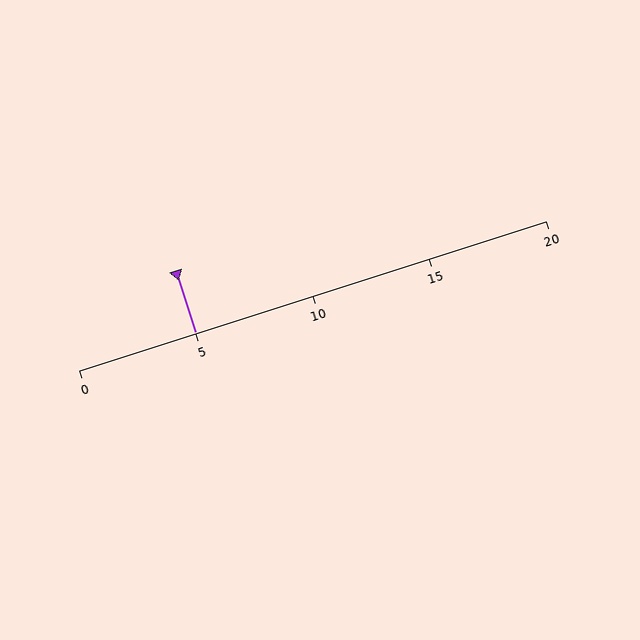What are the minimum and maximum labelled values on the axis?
The axis runs from 0 to 20.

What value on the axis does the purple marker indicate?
The marker indicates approximately 5.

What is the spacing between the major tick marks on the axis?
The major ticks are spaced 5 apart.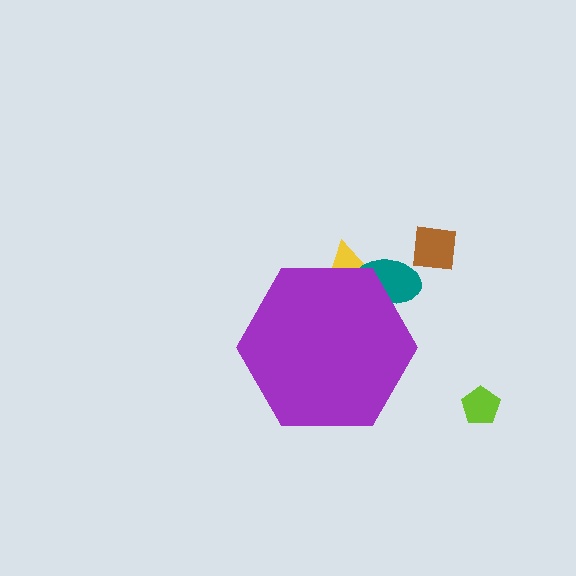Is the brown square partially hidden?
No, the brown square is fully visible.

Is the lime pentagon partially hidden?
No, the lime pentagon is fully visible.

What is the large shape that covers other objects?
A purple hexagon.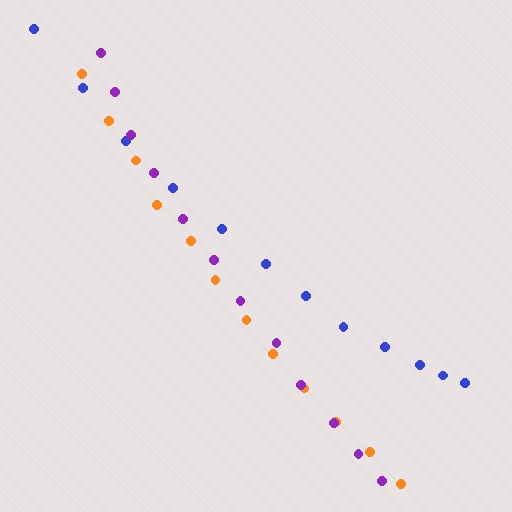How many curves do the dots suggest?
There are 3 distinct paths.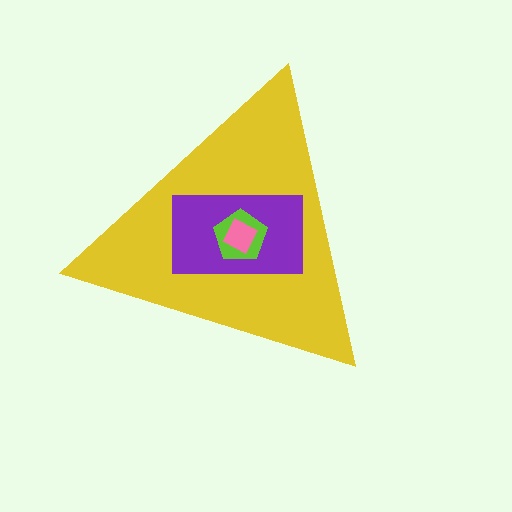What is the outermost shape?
The yellow triangle.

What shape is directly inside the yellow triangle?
The purple rectangle.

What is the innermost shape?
The pink square.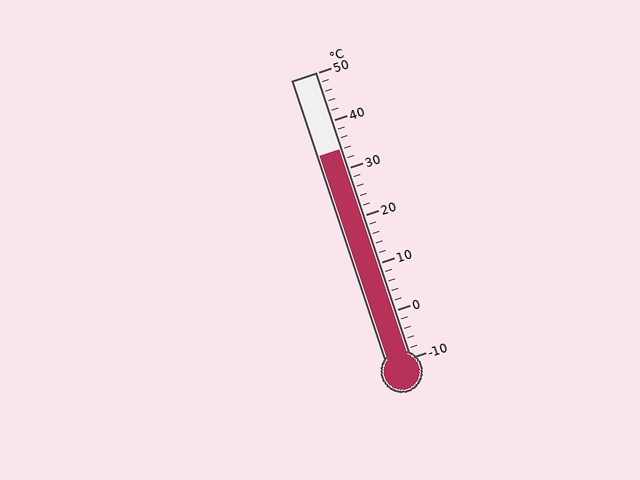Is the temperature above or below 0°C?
The temperature is above 0°C.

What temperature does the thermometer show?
The thermometer shows approximately 34°C.